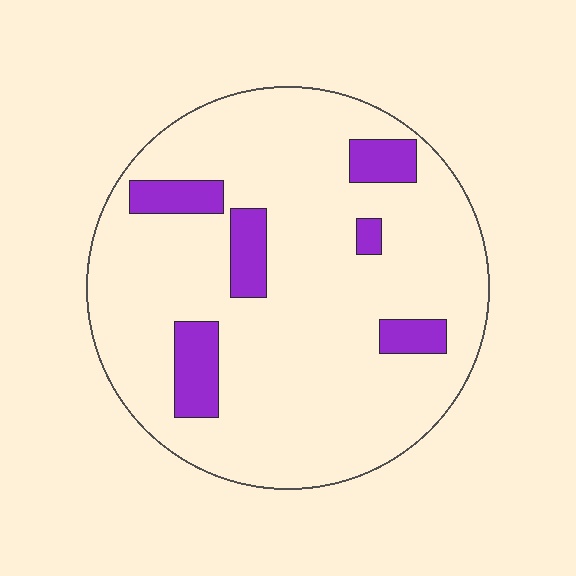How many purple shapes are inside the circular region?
6.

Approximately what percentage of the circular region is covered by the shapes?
Approximately 15%.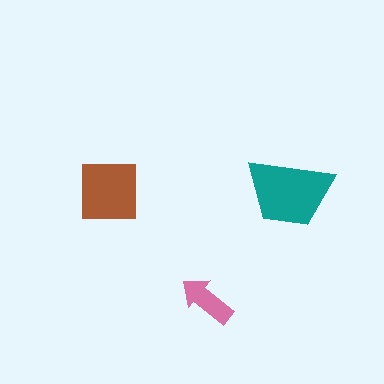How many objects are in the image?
There are 3 objects in the image.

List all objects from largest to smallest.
The teal trapezoid, the brown square, the pink arrow.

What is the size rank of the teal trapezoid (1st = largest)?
1st.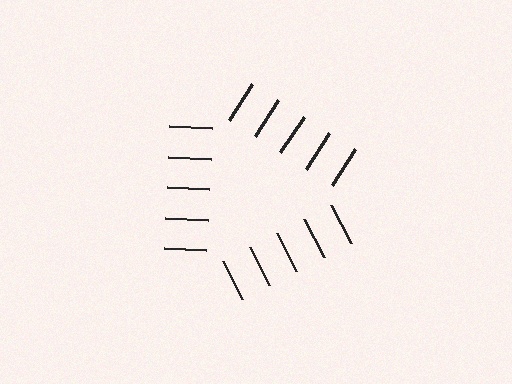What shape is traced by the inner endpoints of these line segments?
An illusory triangle — the line segments terminate on its edges but no continuous stroke is drawn.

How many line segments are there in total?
15 — 5 along each of the 3 edges.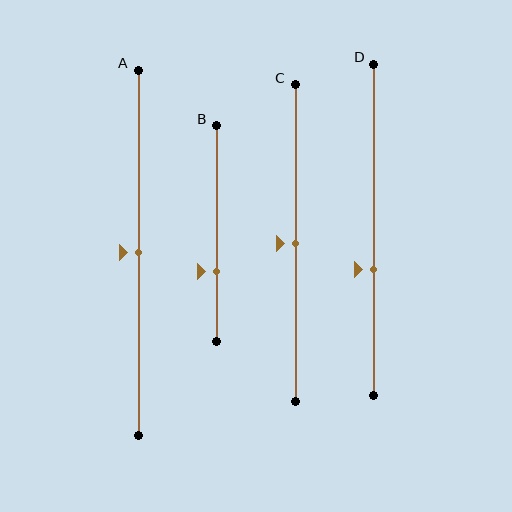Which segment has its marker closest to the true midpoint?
Segment A has its marker closest to the true midpoint.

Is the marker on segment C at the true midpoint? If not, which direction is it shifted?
Yes, the marker on segment C is at the true midpoint.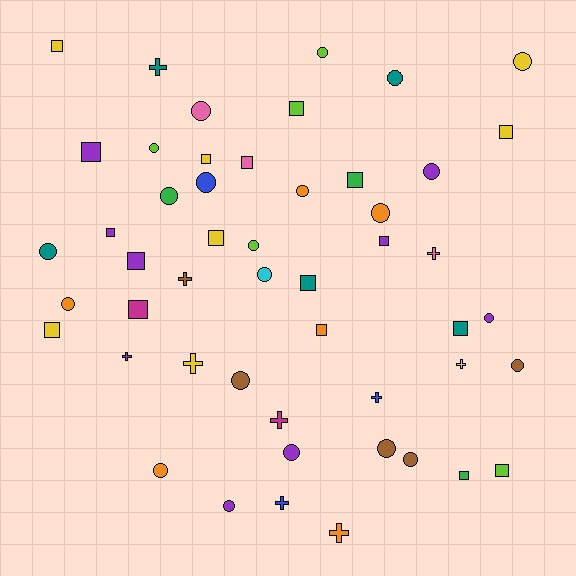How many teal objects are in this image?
There are 5 teal objects.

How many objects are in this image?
There are 50 objects.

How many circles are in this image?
There are 22 circles.